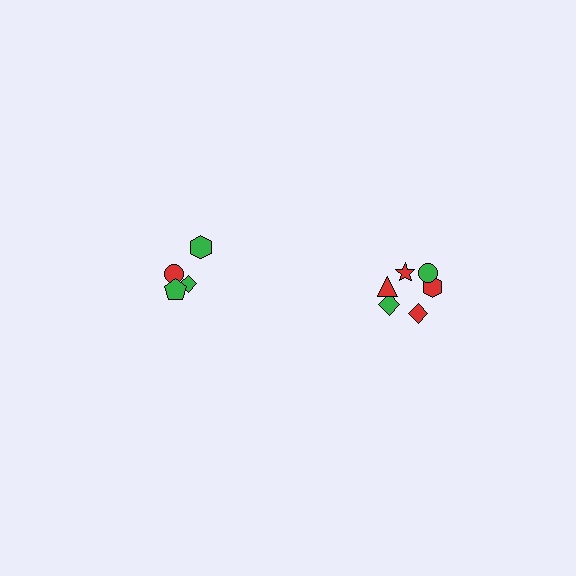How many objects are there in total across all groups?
There are 10 objects.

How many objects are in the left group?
There are 4 objects.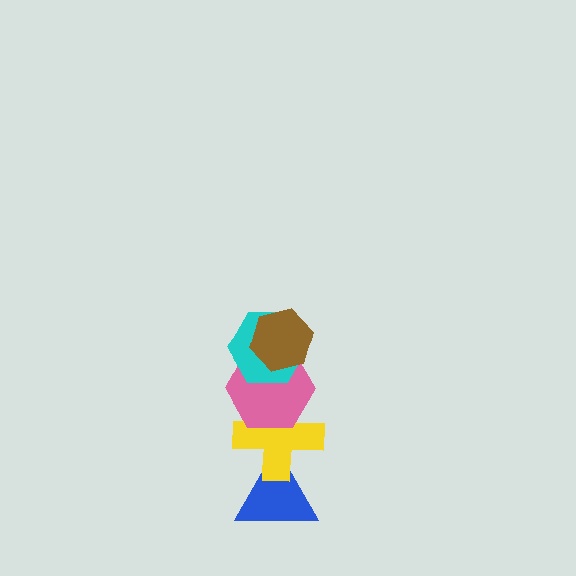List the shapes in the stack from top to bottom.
From top to bottom: the brown hexagon, the cyan hexagon, the pink hexagon, the yellow cross, the blue triangle.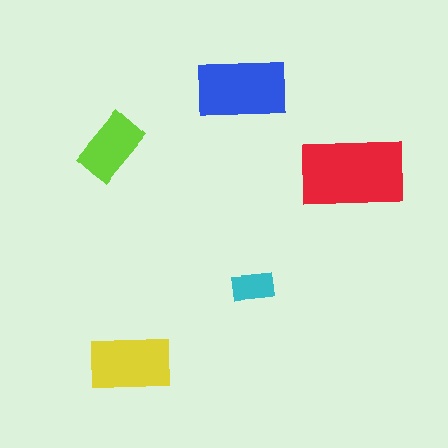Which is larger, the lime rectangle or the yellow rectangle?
The yellow one.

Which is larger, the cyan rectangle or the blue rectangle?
The blue one.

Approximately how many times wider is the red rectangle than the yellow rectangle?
About 1.5 times wider.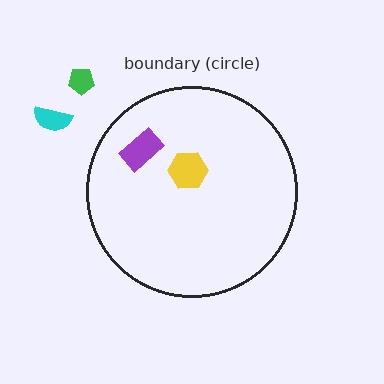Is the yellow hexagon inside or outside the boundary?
Inside.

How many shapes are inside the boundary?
2 inside, 2 outside.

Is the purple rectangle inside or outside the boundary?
Inside.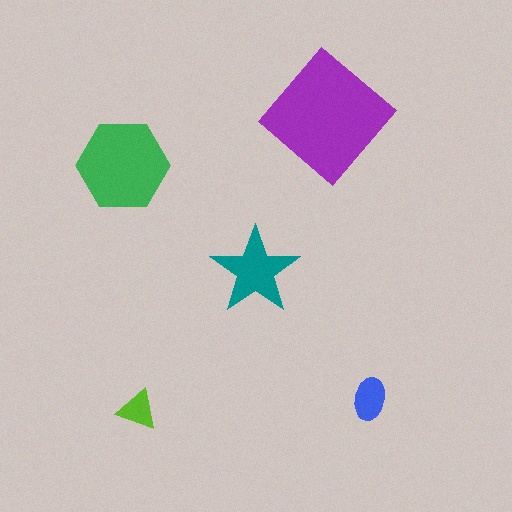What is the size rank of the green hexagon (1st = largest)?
2nd.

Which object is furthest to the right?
The blue ellipse is rightmost.